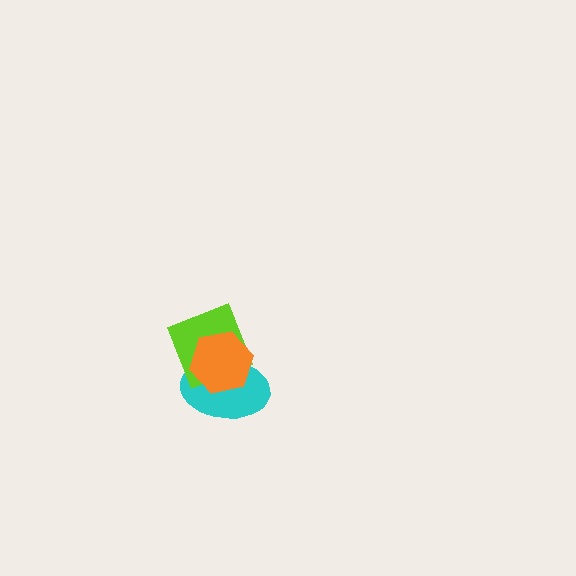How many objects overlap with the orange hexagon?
2 objects overlap with the orange hexagon.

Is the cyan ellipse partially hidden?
Yes, it is partially covered by another shape.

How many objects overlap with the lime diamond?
2 objects overlap with the lime diamond.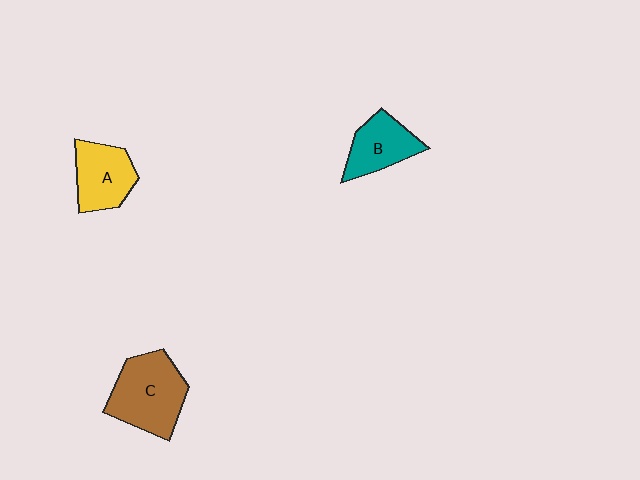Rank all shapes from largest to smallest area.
From largest to smallest: C (brown), A (yellow), B (teal).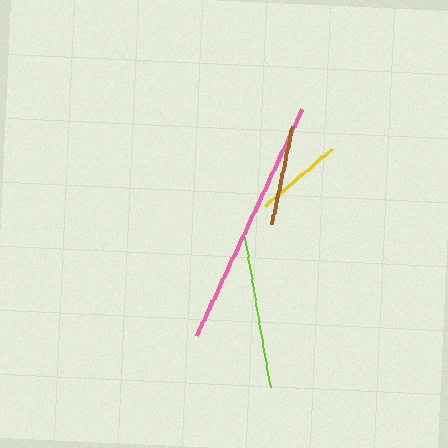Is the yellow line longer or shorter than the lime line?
The lime line is longer than the yellow line.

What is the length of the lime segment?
The lime segment is approximately 156 pixels long.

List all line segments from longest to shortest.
From longest to shortest: pink, lime, brown, yellow.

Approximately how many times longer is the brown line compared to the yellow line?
The brown line is approximately 1.1 times the length of the yellow line.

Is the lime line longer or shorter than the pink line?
The pink line is longer than the lime line.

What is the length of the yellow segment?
The yellow segment is approximately 88 pixels long.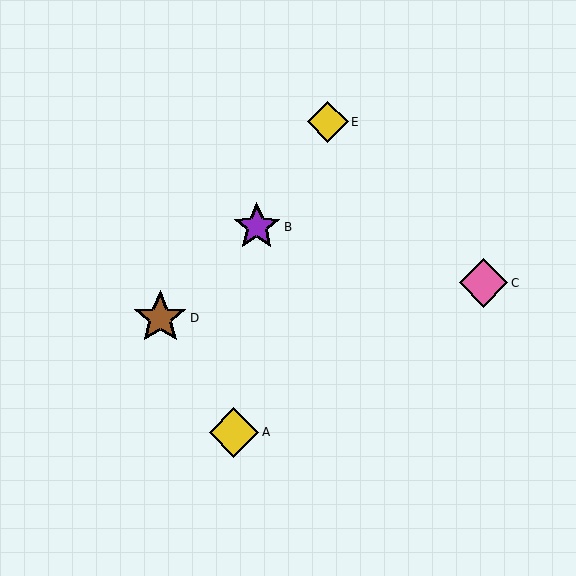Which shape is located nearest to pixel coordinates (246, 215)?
The purple star (labeled B) at (257, 227) is nearest to that location.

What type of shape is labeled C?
Shape C is a pink diamond.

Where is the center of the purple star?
The center of the purple star is at (257, 227).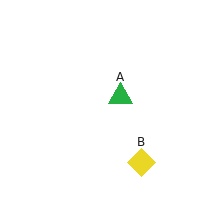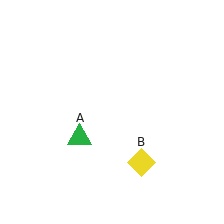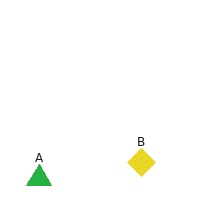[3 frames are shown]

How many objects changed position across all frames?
1 object changed position: green triangle (object A).